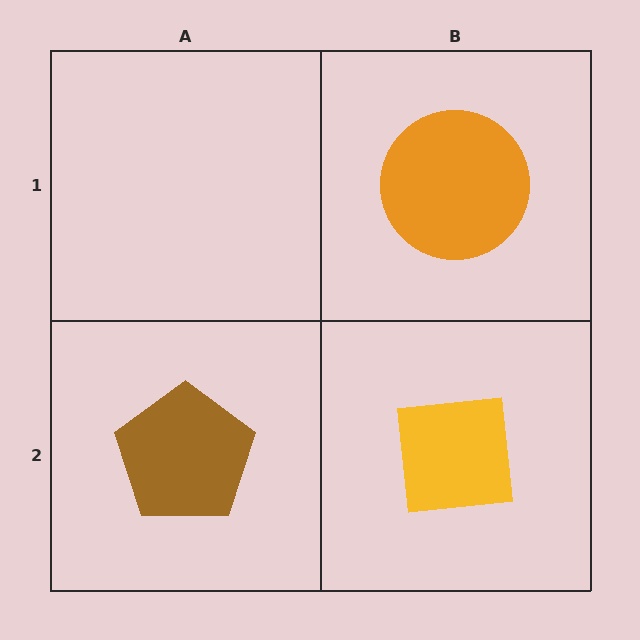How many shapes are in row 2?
2 shapes.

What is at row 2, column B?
A yellow square.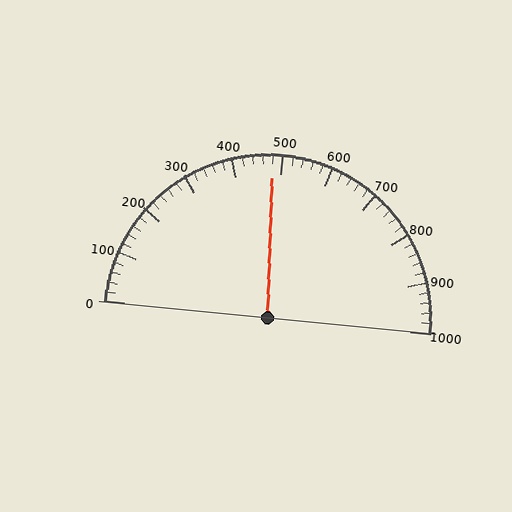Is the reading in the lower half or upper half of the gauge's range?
The reading is in the lower half of the range (0 to 1000).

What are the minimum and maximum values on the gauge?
The gauge ranges from 0 to 1000.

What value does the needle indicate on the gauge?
The needle indicates approximately 480.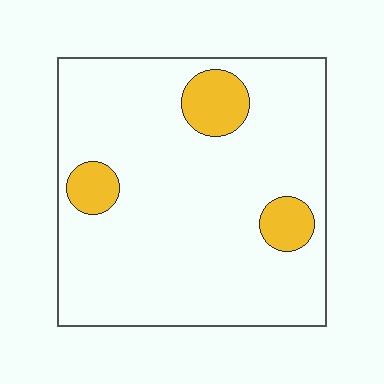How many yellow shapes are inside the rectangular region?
3.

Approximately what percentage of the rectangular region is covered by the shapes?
Approximately 10%.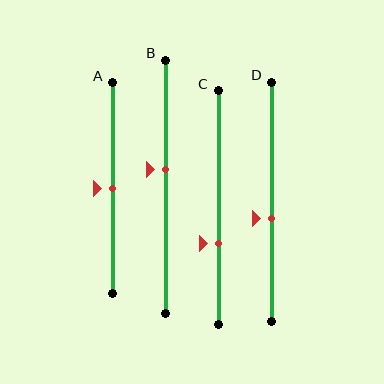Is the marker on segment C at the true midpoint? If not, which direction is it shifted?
No, the marker on segment C is shifted downward by about 15% of the segment length.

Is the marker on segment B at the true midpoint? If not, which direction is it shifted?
No, the marker on segment B is shifted upward by about 7% of the segment length.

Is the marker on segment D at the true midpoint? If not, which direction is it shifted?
No, the marker on segment D is shifted downward by about 7% of the segment length.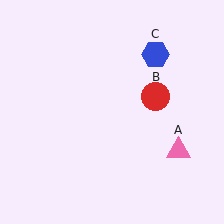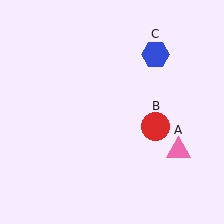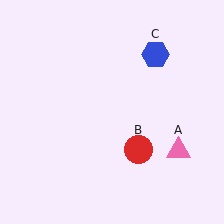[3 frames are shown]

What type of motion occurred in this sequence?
The red circle (object B) rotated clockwise around the center of the scene.